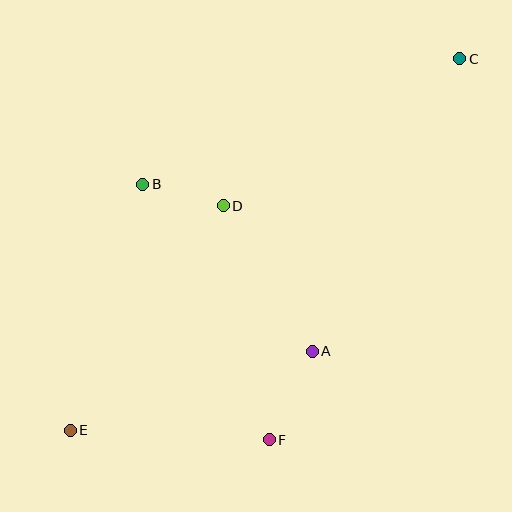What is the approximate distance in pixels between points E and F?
The distance between E and F is approximately 199 pixels.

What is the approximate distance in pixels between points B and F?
The distance between B and F is approximately 285 pixels.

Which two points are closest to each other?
Points B and D are closest to each other.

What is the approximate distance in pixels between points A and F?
The distance between A and F is approximately 98 pixels.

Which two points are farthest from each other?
Points C and E are farthest from each other.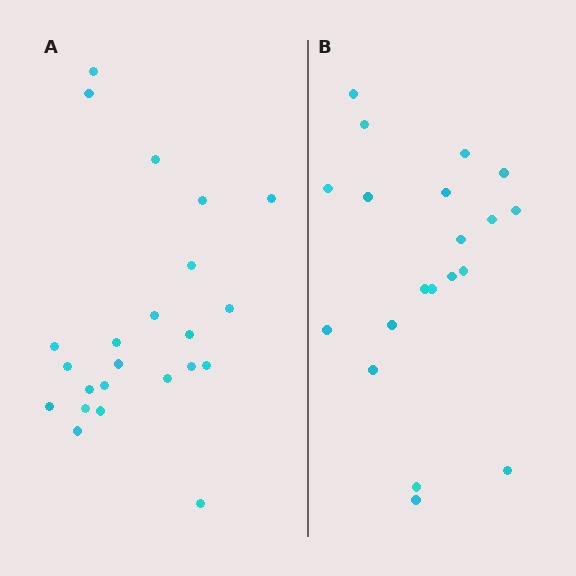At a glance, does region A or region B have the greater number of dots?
Region A (the left region) has more dots.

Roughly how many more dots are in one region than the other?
Region A has just a few more — roughly 2 or 3 more dots than region B.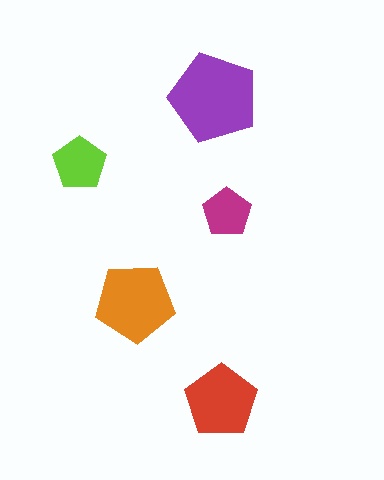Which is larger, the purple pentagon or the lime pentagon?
The purple one.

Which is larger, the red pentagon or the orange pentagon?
The orange one.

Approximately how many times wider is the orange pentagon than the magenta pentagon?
About 1.5 times wider.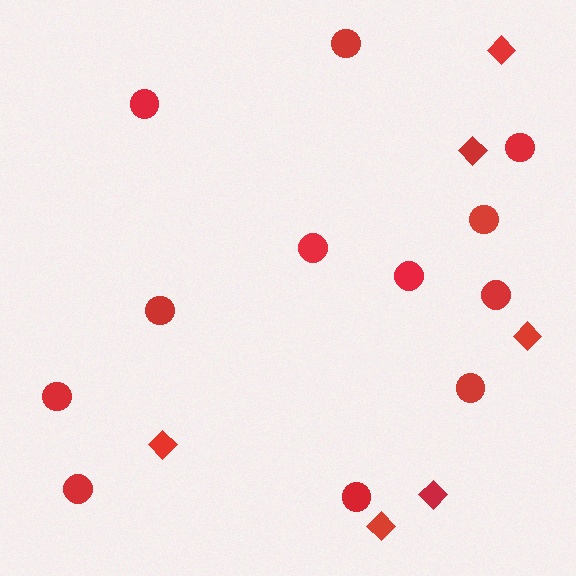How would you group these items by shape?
There are 2 groups: one group of diamonds (6) and one group of circles (12).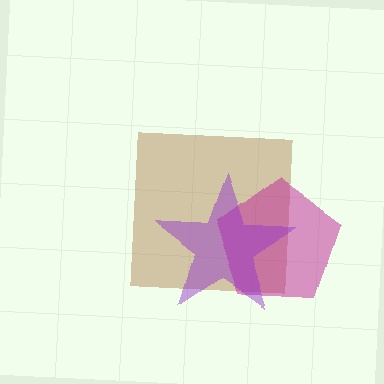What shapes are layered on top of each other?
The layered shapes are: a brown square, a magenta pentagon, a purple star.